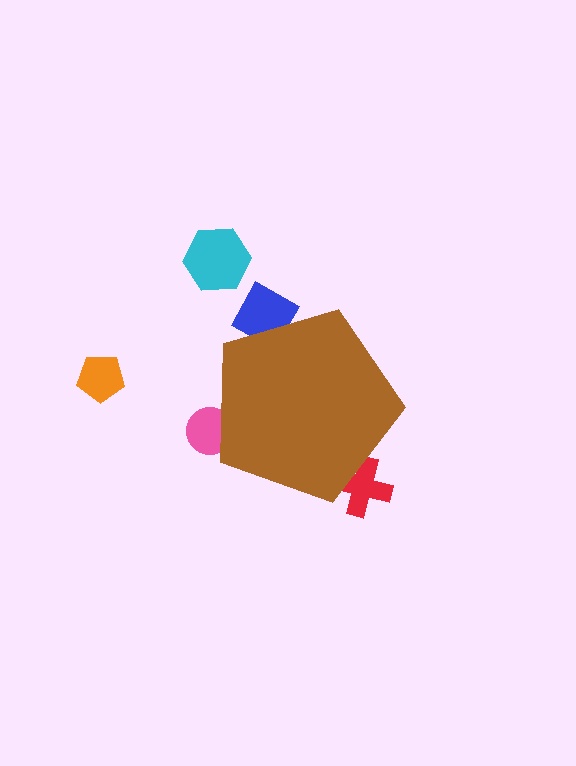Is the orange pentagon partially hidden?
No, the orange pentagon is fully visible.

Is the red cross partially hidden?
Yes, the red cross is partially hidden behind the brown pentagon.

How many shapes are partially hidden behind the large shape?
3 shapes are partially hidden.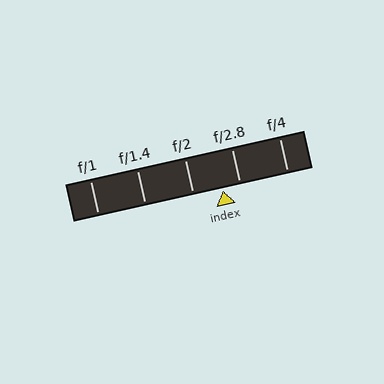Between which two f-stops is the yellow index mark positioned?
The index mark is between f/2 and f/2.8.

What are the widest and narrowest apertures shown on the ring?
The widest aperture shown is f/1 and the narrowest is f/4.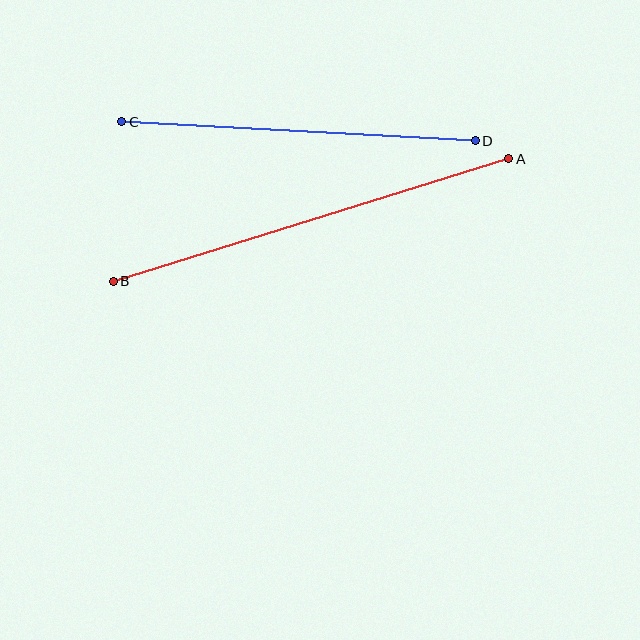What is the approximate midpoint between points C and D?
The midpoint is at approximately (298, 131) pixels.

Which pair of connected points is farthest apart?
Points A and B are farthest apart.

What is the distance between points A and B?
The distance is approximately 414 pixels.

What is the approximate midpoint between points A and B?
The midpoint is at approximately (311, 220) pixels.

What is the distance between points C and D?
The distance is approximately 354 pixels.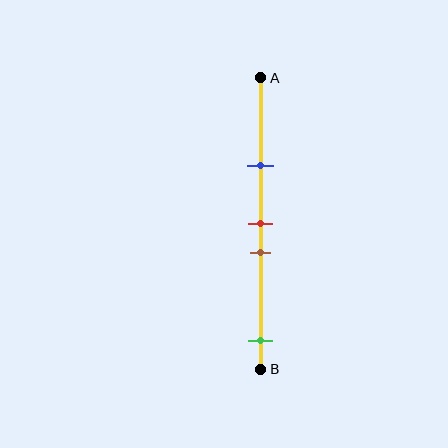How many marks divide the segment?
There are 4 marks dividing the segment.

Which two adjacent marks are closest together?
The red and brown marks are the closest adjacent pair.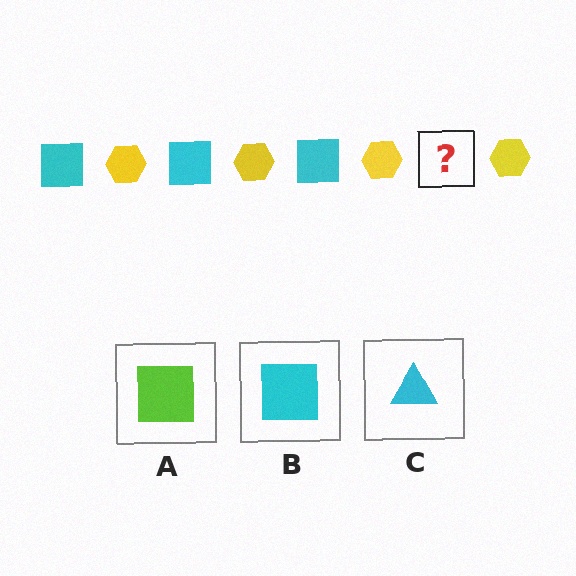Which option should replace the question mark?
Option B.